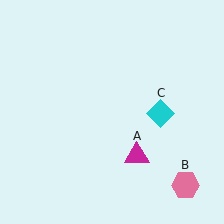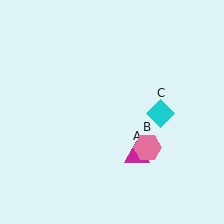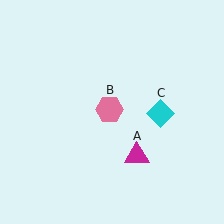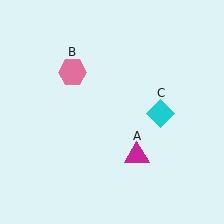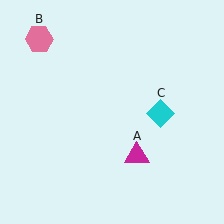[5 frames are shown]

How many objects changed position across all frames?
1 object changed position: pink hexagon (object B).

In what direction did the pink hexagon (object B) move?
The pink hexagon (object B) moved up and to the left.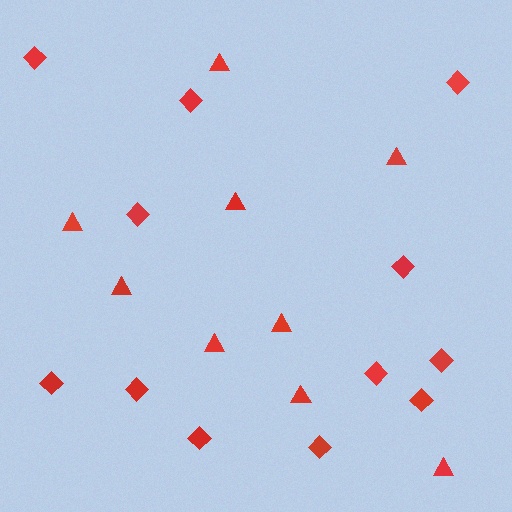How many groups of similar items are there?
There are 2 groups: one group of triangles (9) and one group of diamonds (12).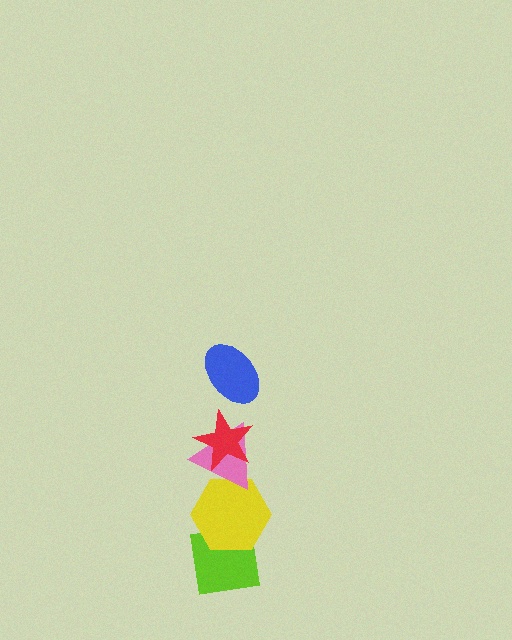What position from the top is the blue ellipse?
The blue ellipse is 1st from the top.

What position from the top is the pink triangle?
The pink triangle is 3rd from the top.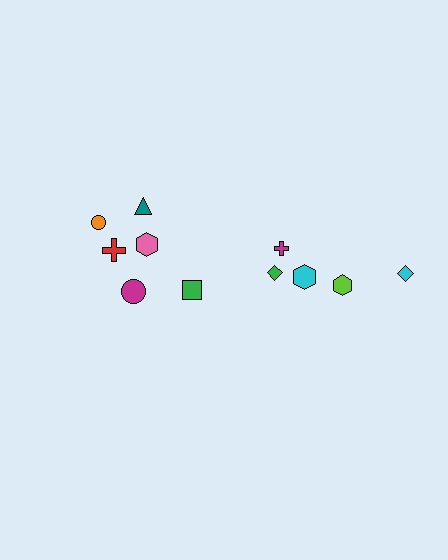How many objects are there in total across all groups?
There are 12 objects.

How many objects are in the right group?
There are 5 objects.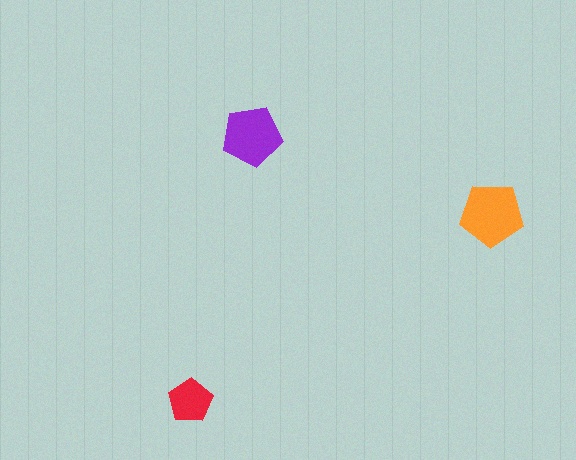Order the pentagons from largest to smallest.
the orange one, the purple one, the red one.